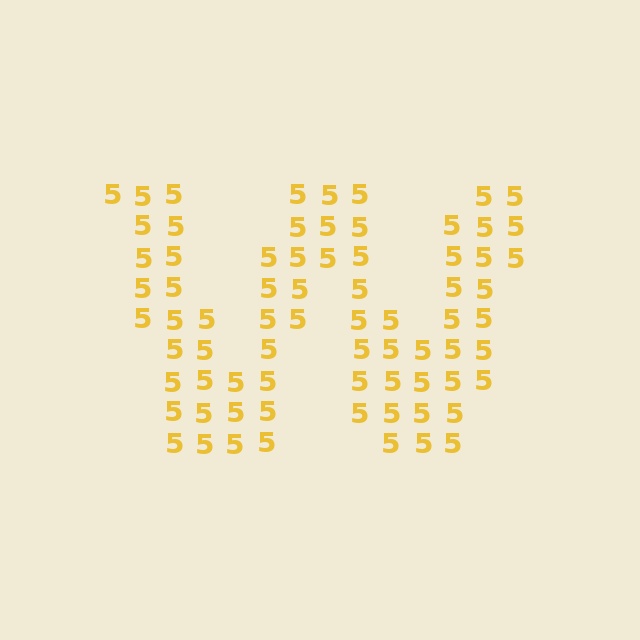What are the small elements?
The small elements are digit 5's.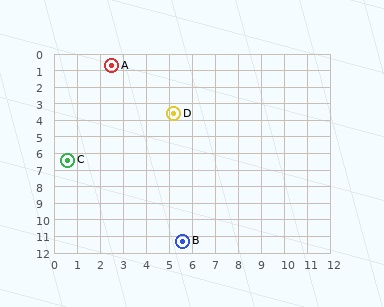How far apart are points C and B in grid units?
Points C and B are about 7.0 grid units apart.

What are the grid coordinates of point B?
Point B is at approximately (5.6, 11.3).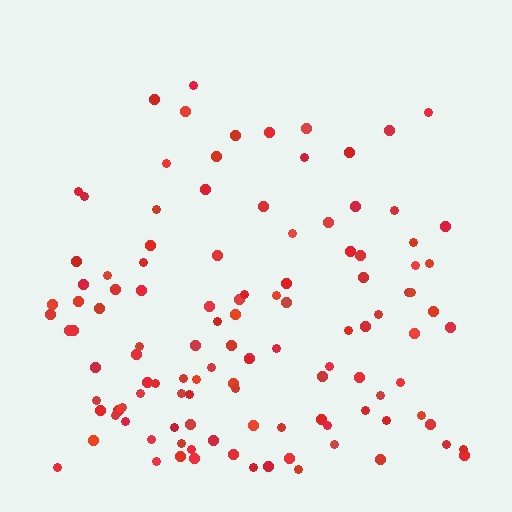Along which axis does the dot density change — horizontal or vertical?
Vertical.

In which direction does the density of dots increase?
From top to bottom, with the bottom side densest.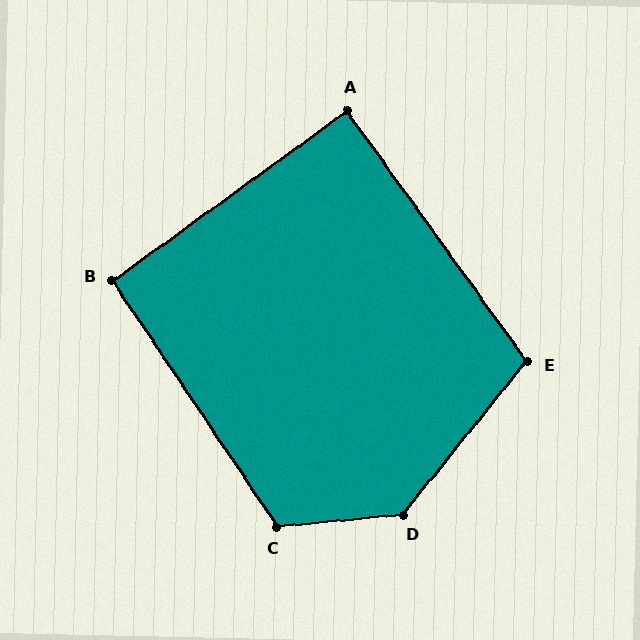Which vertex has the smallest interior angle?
A, at approximately 90 degrees.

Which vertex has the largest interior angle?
D, at approximately 135 degrees.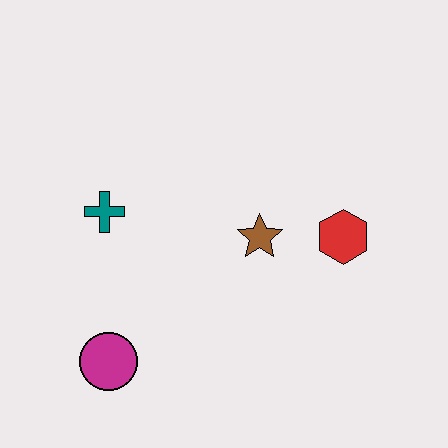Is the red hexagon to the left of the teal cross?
No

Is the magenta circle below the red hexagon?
Yes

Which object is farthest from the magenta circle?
The red hexagon is farthest from the magenta circle.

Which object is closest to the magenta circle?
The teal cross is closest to the magenta circle.